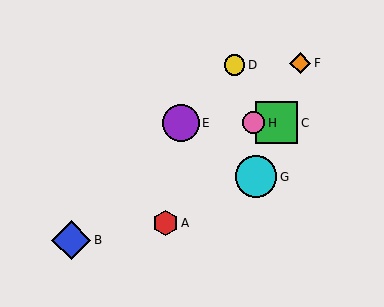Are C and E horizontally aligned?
Yes, both are at y≈123.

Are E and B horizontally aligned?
No, E is at y≈123 and B is at y≈240.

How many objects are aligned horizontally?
3 objects (C, E, H) are aligned horizontally.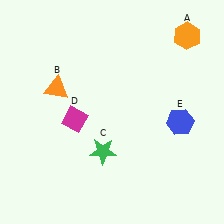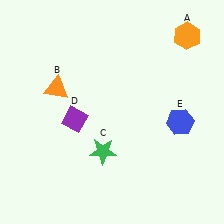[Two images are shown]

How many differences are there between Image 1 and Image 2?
There is 1 difference between the two images.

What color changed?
The diamond (D) changed from magenta in Image 1 to purple in Image 2.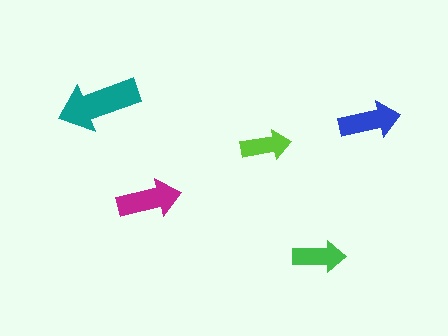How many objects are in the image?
There are 5 objects in the image.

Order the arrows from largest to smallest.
the teal one, the magenta one, the blue one, the green one, the lime one.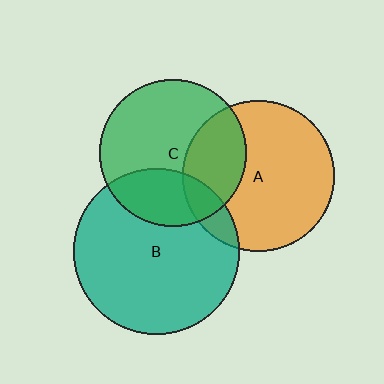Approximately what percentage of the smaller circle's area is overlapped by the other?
Approximately 10%.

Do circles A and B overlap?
Yes.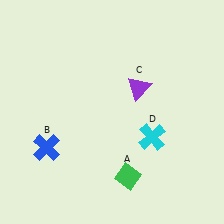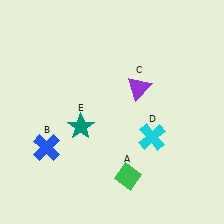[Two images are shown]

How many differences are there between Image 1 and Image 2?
There is 1 difference between the two images.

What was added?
A teal star (E) was added in Image 2.